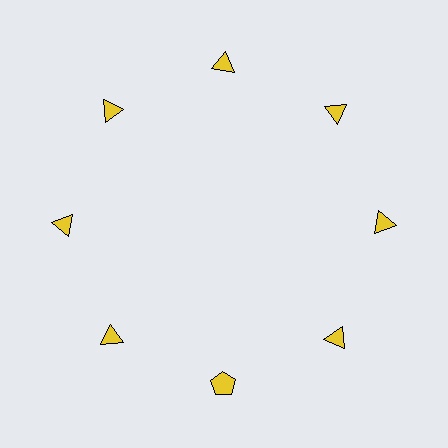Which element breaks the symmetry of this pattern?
The yellow pentagon at roughly the 6 o'clock position breaks the symmetry. All other shapes are yellow triangles.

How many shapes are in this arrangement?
There are 8 shapes arranged in a ring pattern.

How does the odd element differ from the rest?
It has a different shape: pentagon instead of triangle.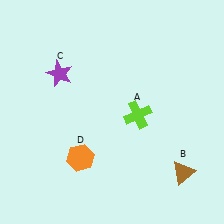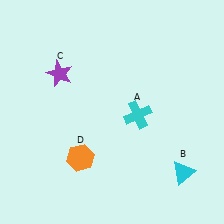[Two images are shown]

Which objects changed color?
A changed from lime to cyan. B changed from brown to cyan.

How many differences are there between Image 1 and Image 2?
There are 2 differences between the two images.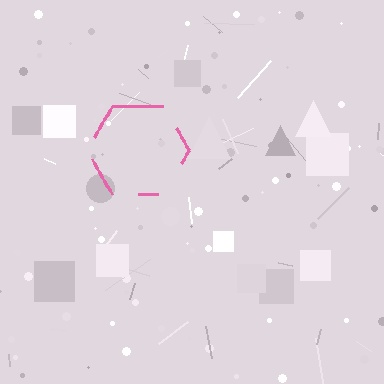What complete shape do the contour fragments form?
The contour fragments form a hexagon.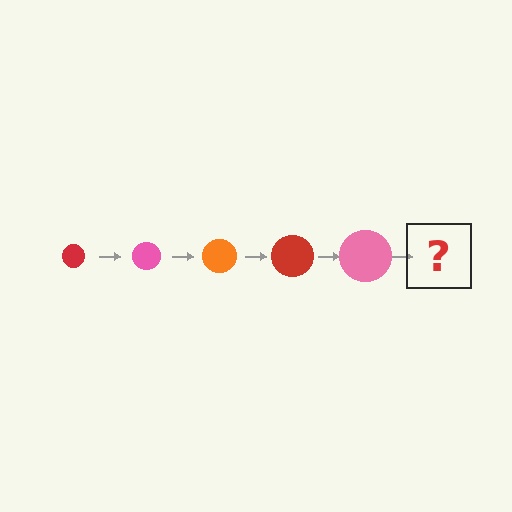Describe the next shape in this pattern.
It should be an orange circle, larger than the previous one.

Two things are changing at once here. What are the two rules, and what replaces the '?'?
The two rules are that the circle grows larger each step and the color cycles through red, pink, and orange. The '?' should be an orange circle, larger than the previous one.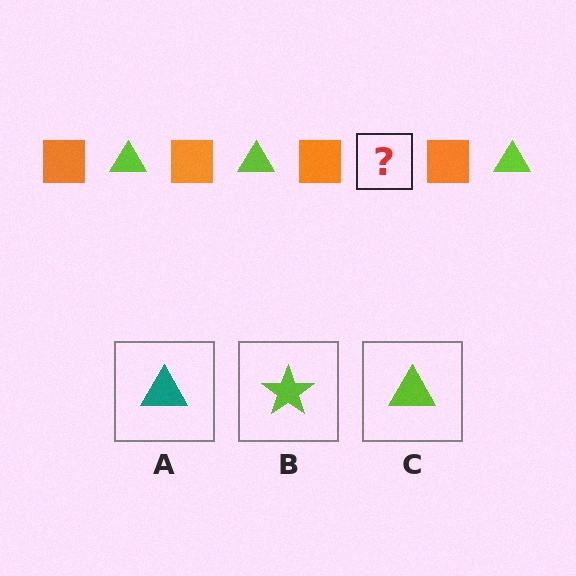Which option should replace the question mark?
Option C.